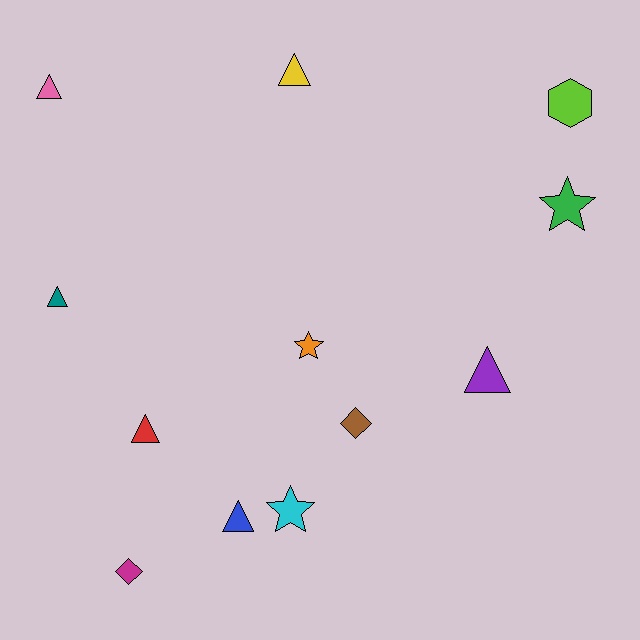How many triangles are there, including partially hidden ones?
There are 6 triangles.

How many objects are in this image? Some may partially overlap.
There are 12 objects.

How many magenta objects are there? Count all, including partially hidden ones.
There is 1 magenta object.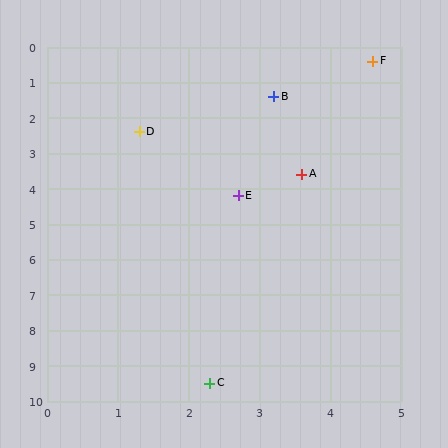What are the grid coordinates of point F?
Point F is at approximately (4.6, 0.4).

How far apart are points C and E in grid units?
Points C and E are about 5.3 grid units apart.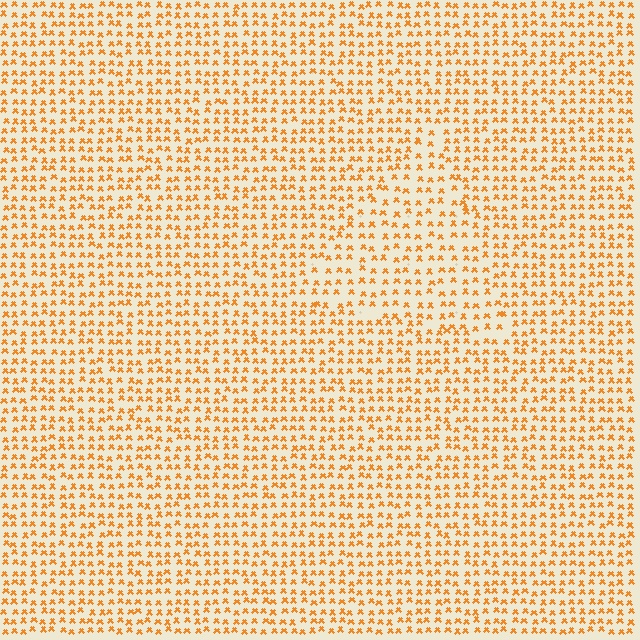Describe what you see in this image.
The image contains small orange elements arranged at two different densities. A triangle-shaped region is visible where the elements are less densely packed than the surrounding area.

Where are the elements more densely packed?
The elements are more densely packed outside the triangle boundary.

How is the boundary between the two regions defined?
The boundary is defined by a change in element density (approximately 1.4x ratio). All elements are the same color, size, and shape.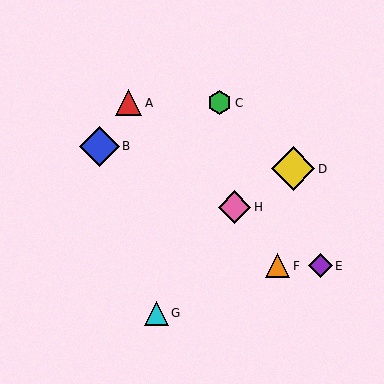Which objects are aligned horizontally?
Objects E, F are aligned horizontally.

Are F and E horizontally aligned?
Yes, both are at y≈266.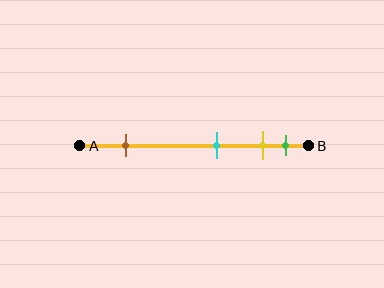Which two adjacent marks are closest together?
The yellow and green marks are the closest adjacent pair.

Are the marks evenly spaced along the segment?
No, the marks are not evenly spaced.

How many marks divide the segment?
There are 4 marks dividing the segment.